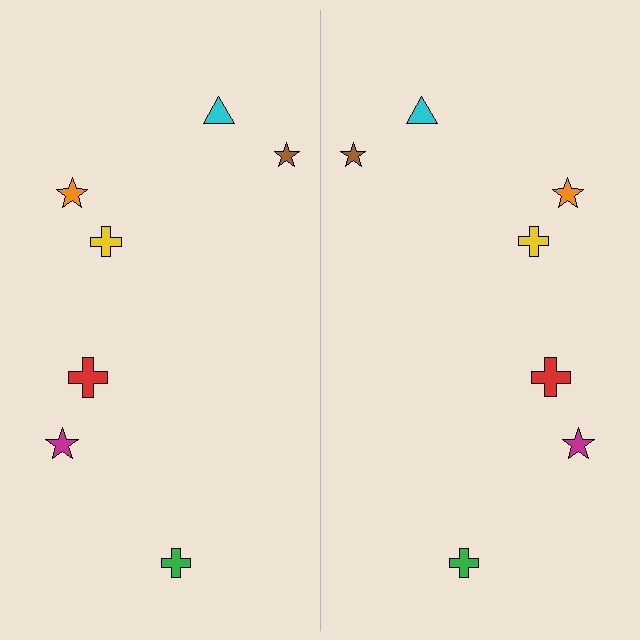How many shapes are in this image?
There are 14 shapes in this image.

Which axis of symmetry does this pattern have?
The pattern has a vertical axis of symmetry running through the center of the image.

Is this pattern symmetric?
Yes, this pattern has bilateral (reflection) symmetry.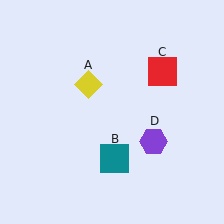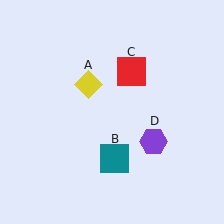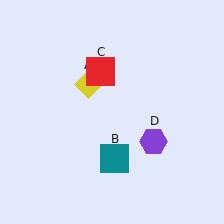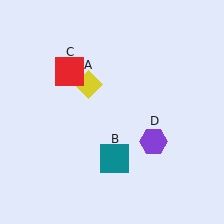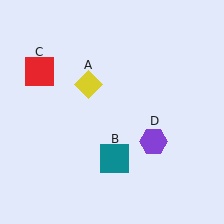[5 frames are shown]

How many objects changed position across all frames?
1 object changed position: red square (object C).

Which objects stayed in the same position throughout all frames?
Yellow diamond (object A) and teal square (object B) and purple hexagon (object D) remained stationary.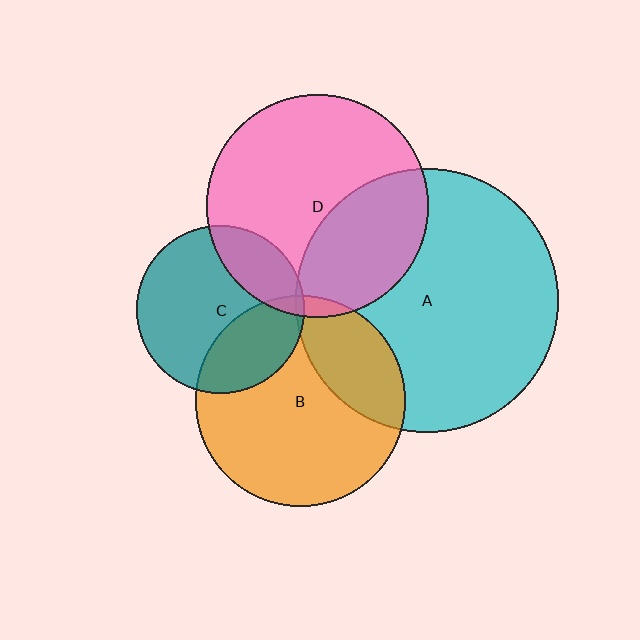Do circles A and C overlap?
Yes.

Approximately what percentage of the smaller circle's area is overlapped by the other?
Approximately 5%.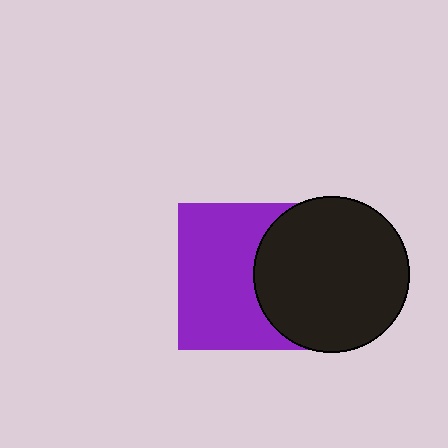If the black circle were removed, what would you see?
You would see the complete purple square.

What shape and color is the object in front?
The object in front is a black circle.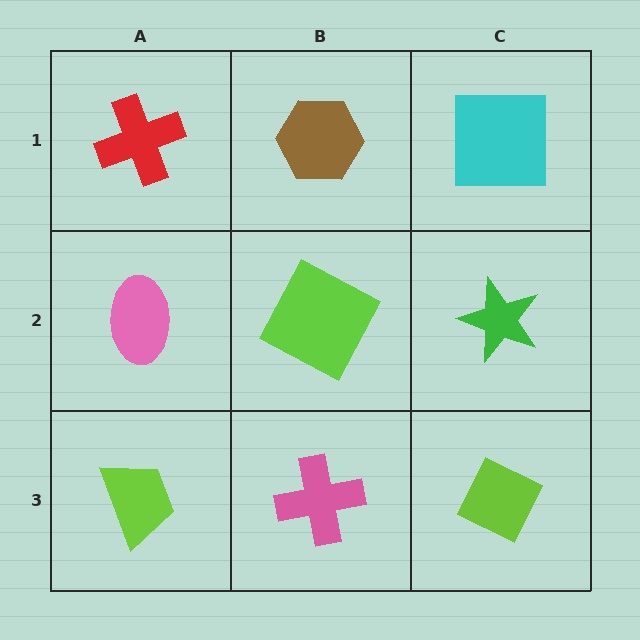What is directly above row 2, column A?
A red cross.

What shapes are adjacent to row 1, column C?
A green star (row 2, column C), a brown hexagon (row 1, column B).